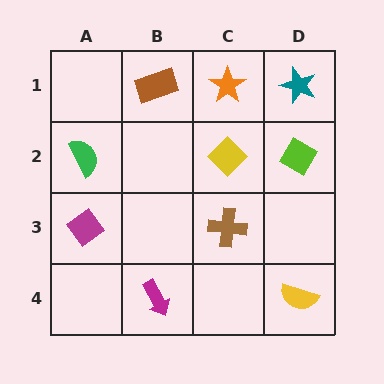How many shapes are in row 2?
3 shapes.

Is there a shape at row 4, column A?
No, that cell is empty.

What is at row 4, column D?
A yellow semicircle.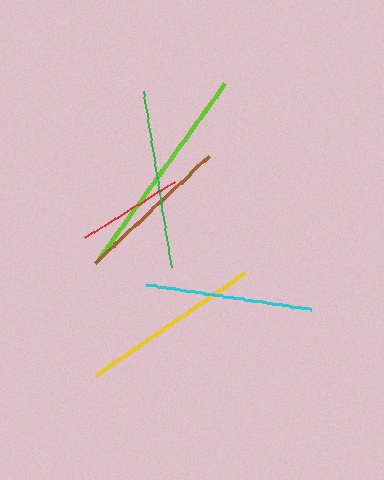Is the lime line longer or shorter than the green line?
The lime line is longer than the green line.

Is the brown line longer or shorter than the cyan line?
The cyan line is longer than the brown line.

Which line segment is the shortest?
The red line is the shortest at approximately 106 pixels.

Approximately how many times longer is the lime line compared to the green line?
The lime line is approximately 1.2 times the length of the green line.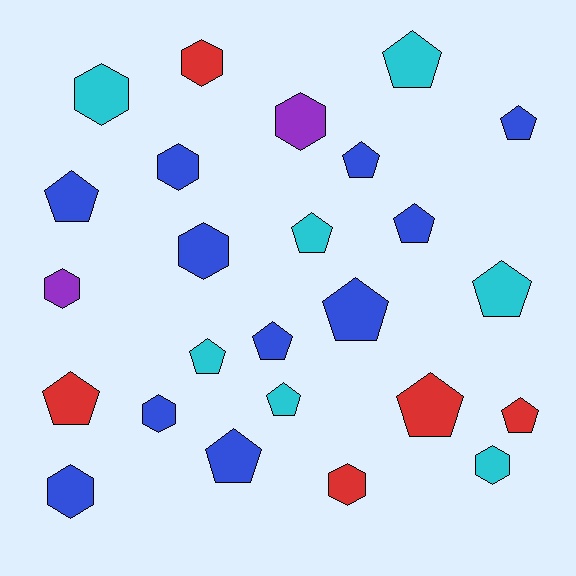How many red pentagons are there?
There are 3 red pentagons.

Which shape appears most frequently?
Pentagon, with 15 objects.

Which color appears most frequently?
Blue, with 11 objects.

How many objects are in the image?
There are 25 objects.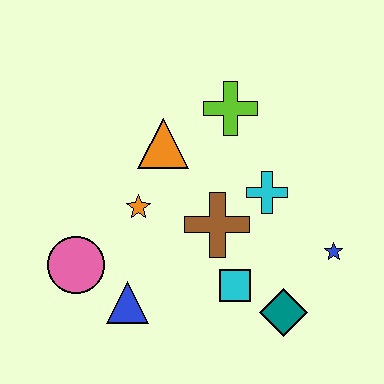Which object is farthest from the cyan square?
The lime cross is farthest from the cyan square.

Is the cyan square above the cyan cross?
No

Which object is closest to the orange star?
The orange triangle is closest to the orange star.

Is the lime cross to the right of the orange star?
Yes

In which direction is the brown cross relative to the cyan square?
The brown cross is above the cyan square.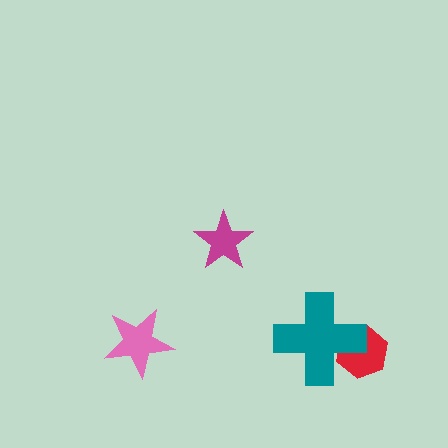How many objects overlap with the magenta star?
0 objects overlap with the magenta star.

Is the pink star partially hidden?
No, no other shape covers it.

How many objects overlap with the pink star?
0 objects overlap with the pink star.